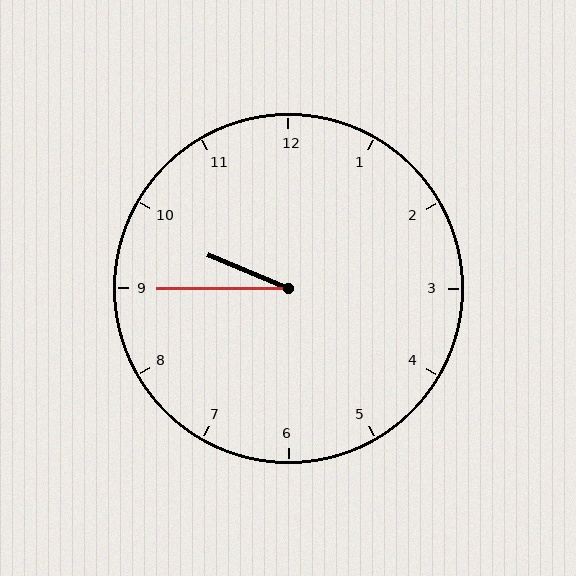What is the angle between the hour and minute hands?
Approximately 22 degrees.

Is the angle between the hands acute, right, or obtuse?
It is acute.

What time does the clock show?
9:45.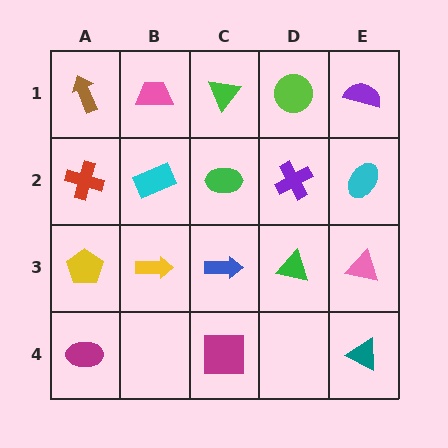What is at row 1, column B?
A pink trapezoid.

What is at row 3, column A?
A yellow pentagon.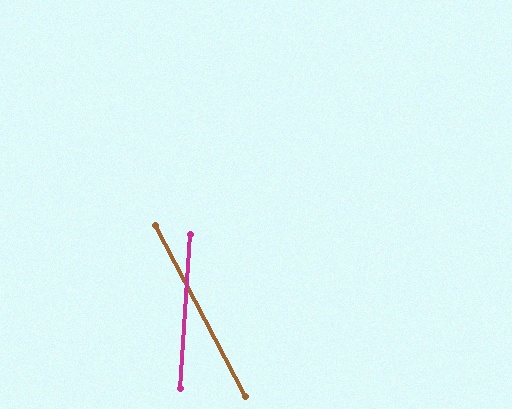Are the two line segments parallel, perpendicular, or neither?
Neither parallel nor perpendicular — they differ by about 31°.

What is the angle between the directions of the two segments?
Approximately 31 degrees.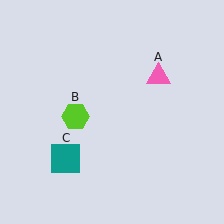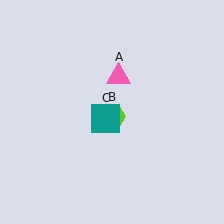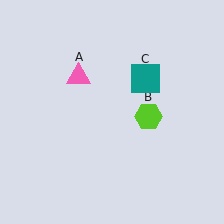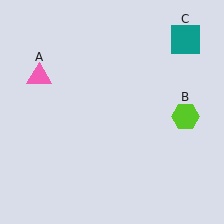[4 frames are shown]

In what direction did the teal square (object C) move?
The teal square (object C) moved up and to the right.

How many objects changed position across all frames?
3 objects changed position: pink triangle (object A), lime hexagon (object B), teal square (object C).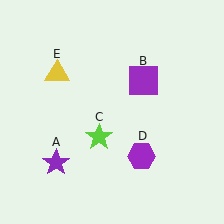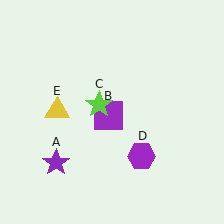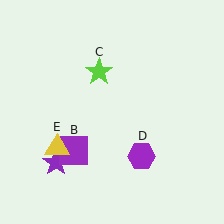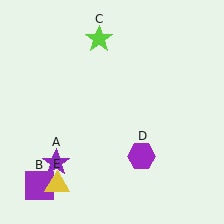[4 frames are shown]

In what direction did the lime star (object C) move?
The lime star (object C) moved up.